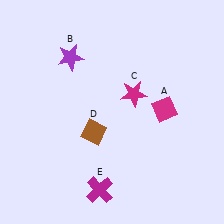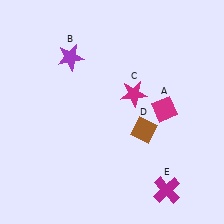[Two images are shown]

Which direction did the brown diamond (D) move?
The brown diamond (D) moved right.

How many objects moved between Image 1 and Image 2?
2 objects moved between the two images.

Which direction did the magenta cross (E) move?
The magenta cross (E) moved right.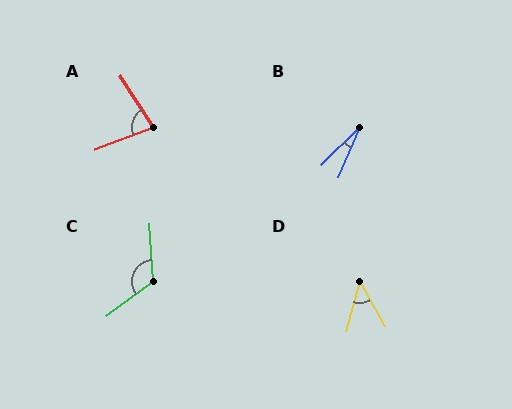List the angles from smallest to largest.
B (22°), D (45°), A (78°), C (122°).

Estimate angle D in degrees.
Approximately 45 degrees.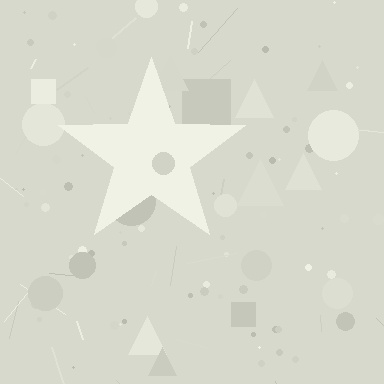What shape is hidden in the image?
A star is hidden in the image.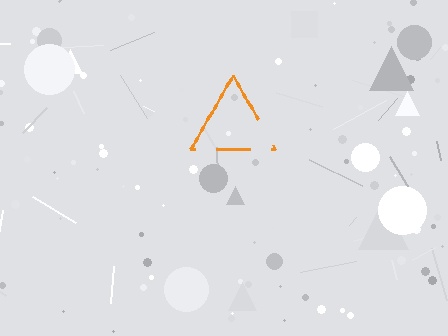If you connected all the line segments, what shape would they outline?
They would outline a triangle.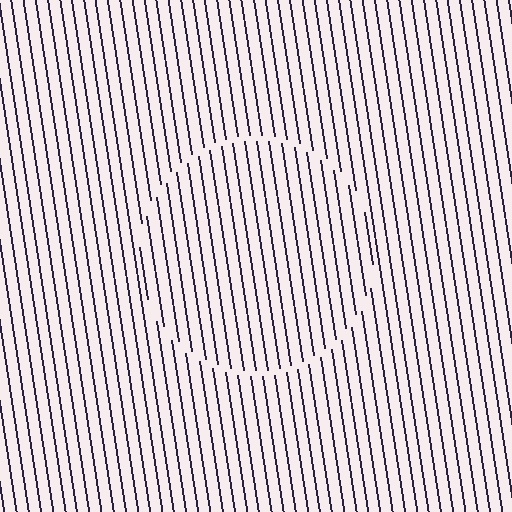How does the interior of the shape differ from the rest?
The interior of the shape contains the same grating, shifted by half a period — the contour is defined by the phase discontinuity where line-ends from the inner and outer gratings abut.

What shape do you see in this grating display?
An illusory circle. The interior of the shape contains the same grating, shifted by half a period — the contour is defined by the phase discontinuity where line-ends from the inner and outer gratings abut.